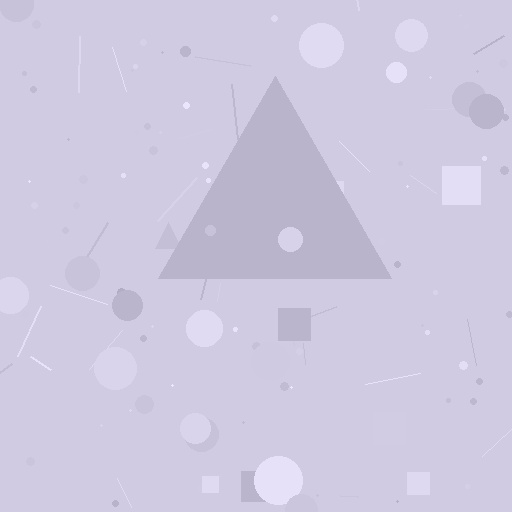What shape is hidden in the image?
A triangle is hidden in the image.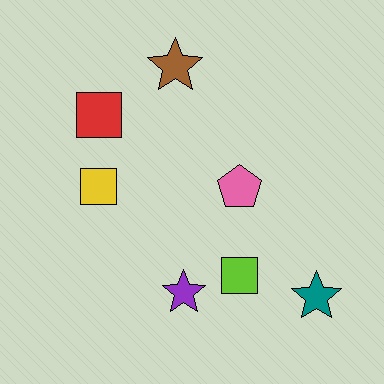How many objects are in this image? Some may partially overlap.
There are 7 objects.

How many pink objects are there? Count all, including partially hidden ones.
There is 1 pink object.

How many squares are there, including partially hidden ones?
There are 3 squares.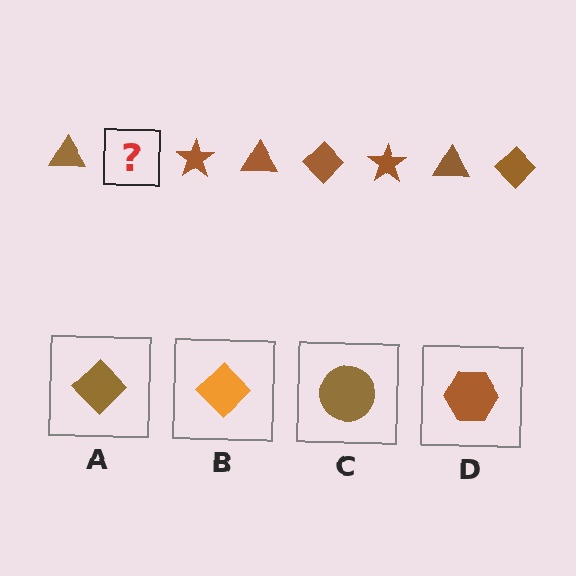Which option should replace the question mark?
Option A.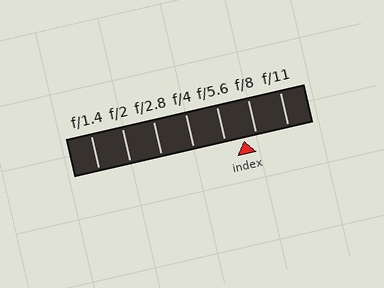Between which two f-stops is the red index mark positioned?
The index mark is between f/5.6 and f/8.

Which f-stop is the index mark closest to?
The index mark is closest to f/8.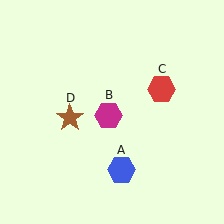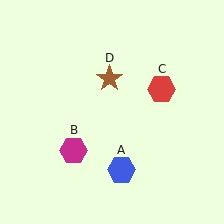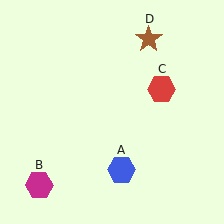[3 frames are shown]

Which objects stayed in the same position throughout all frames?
Blue hexagon (object A) and red hexagon (object C) remained stationary.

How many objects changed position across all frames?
2 objects changed position: magenta hexagon (object B), brown star (object D).